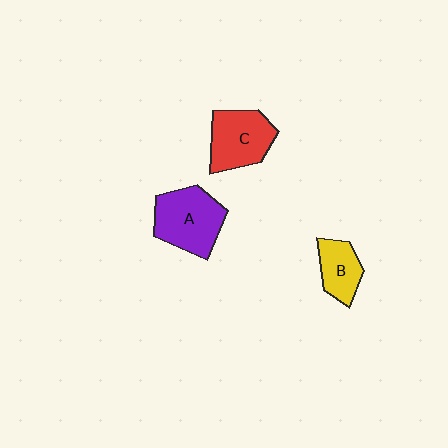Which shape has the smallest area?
Shape B (yellow).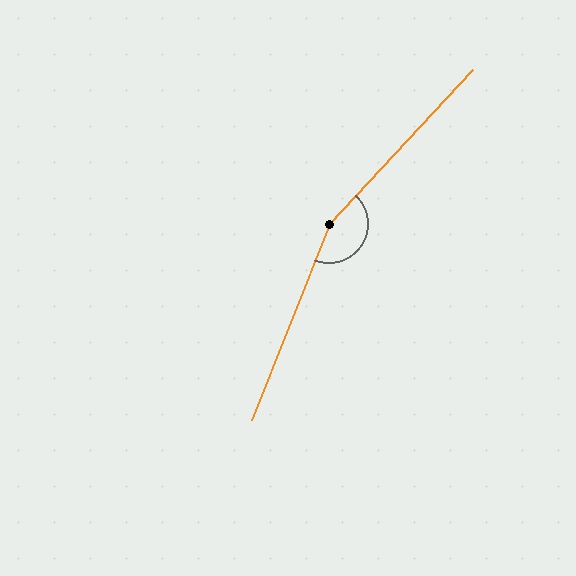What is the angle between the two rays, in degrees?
Approximately 158 degrees.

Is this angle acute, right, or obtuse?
It is obtuse.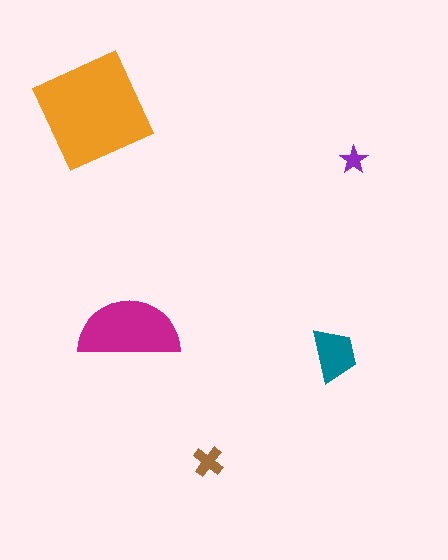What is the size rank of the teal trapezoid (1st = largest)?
3rd.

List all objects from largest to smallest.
The orange diamond, the magenta semicircle, the teal trapezoid, the brown cross, the purple star.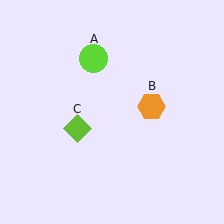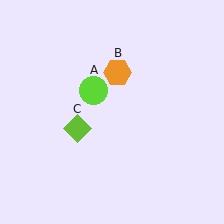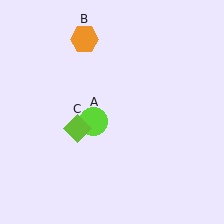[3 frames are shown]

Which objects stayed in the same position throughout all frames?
Lime diamond (object C) remained stationary.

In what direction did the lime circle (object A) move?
The lime circle (object A) moved down.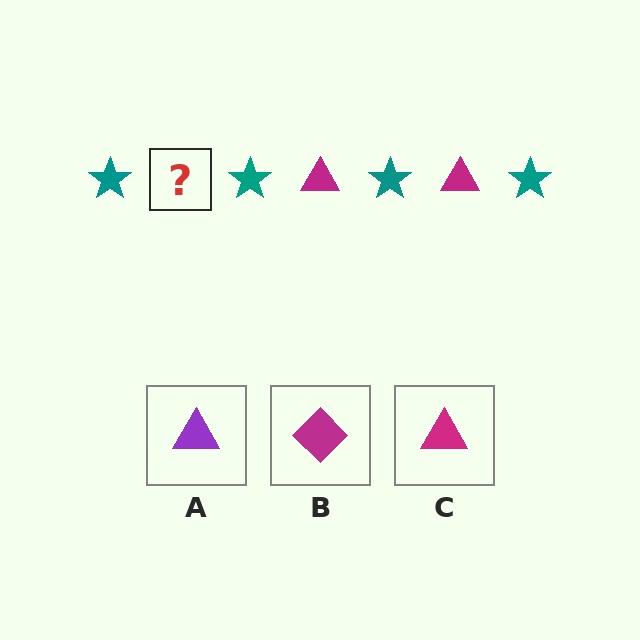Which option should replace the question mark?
Option C.